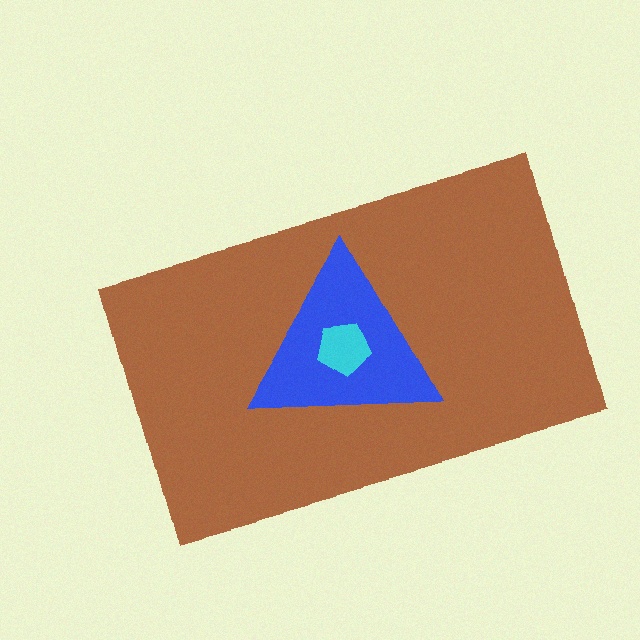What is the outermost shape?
The brown rectangle.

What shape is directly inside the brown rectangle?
The blue triangle.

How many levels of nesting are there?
3.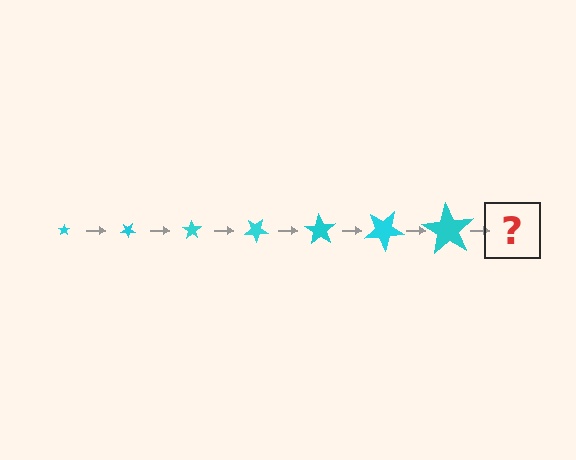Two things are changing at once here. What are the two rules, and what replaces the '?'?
The two rules are that the star grows larger each step and it rotates 35 degrees each step. The '?' should be a star, larger than the previous one and rotated 245 degrees from the start.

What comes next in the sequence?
The next element should be a star, larger than the previous one and rotated 245 degrees from the start.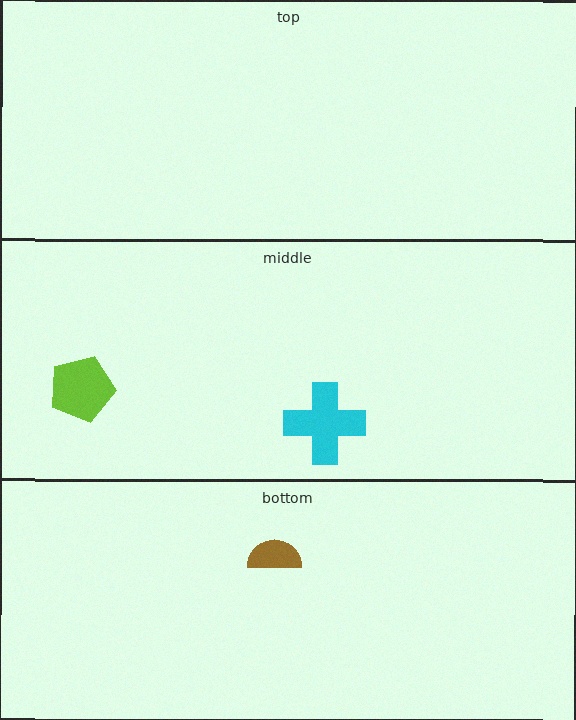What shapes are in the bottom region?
The brown semicircle.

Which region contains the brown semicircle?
The bottom region.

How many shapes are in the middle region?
2.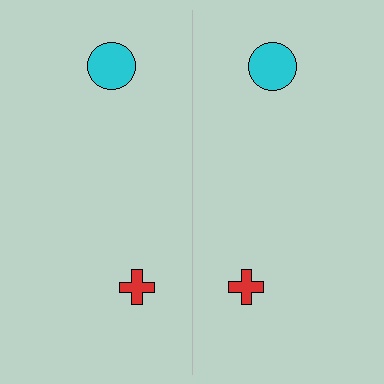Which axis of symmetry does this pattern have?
The pattern has a vertical axis of symmetry running through the center of the image.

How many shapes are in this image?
There are 4 shapes in this image.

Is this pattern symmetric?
Yes, this pattern has bilateral (reflection) symmetry.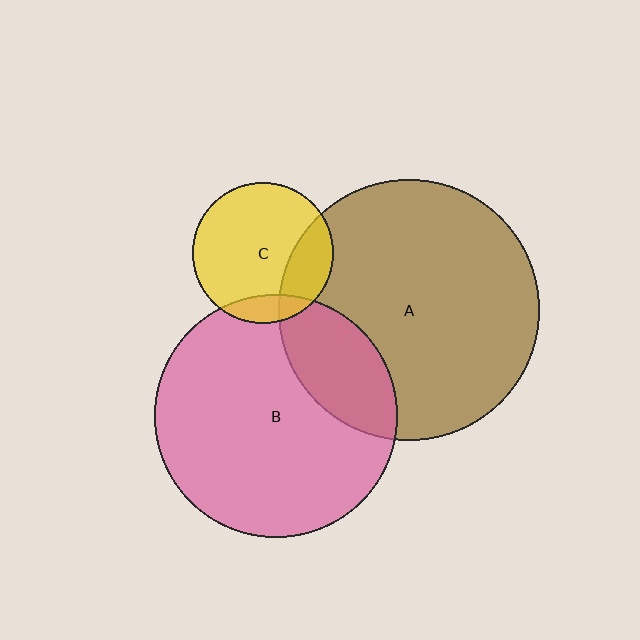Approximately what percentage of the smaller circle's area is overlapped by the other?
Approximately 25%.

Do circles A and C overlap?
Yes.